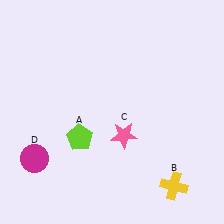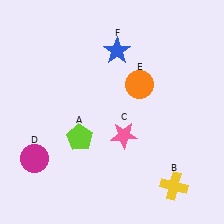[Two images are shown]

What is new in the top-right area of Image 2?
An orange circle (E) was added in the top-right area of Image 2.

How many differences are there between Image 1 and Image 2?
There are 2 differences between the two images.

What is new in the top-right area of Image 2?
A blue star (F) was added in the top-right area of Image 2.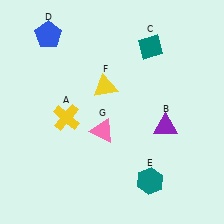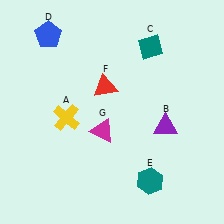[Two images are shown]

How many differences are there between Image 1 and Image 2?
There are 2 differences between the two images.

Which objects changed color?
F changed from yellow to red. G changed from pink to magenta.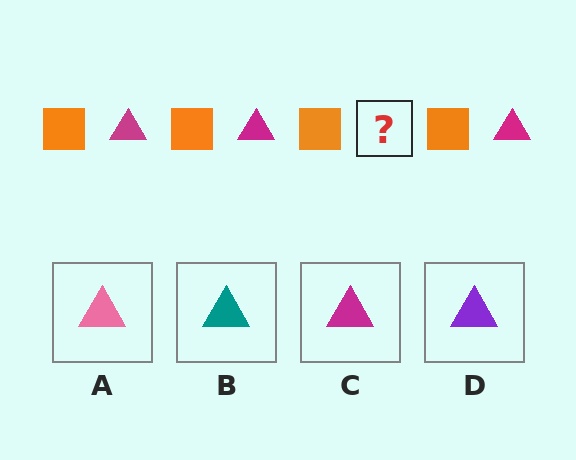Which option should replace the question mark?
Option C.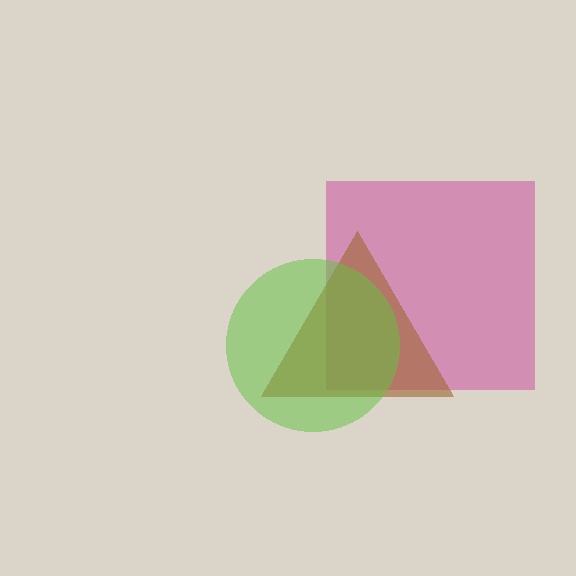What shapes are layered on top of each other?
The layered shapes are: a magenta square, a brown triangle, a lime circle.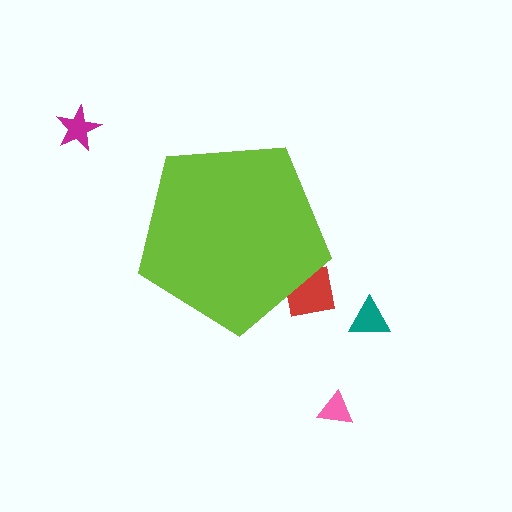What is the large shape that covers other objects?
A lime pentagon.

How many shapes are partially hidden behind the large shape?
1 shape is partially hidden.